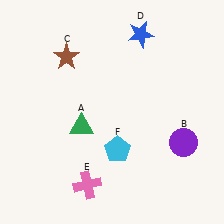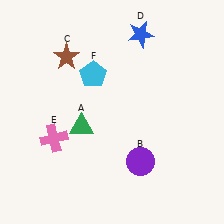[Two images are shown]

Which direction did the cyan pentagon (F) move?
The cyan pentagon (F) moved up.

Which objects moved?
The objects that moved are: the purple circle (B), the pink cross (E), the cyan pentagon (F).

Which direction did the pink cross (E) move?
The pink cross (E) moved up.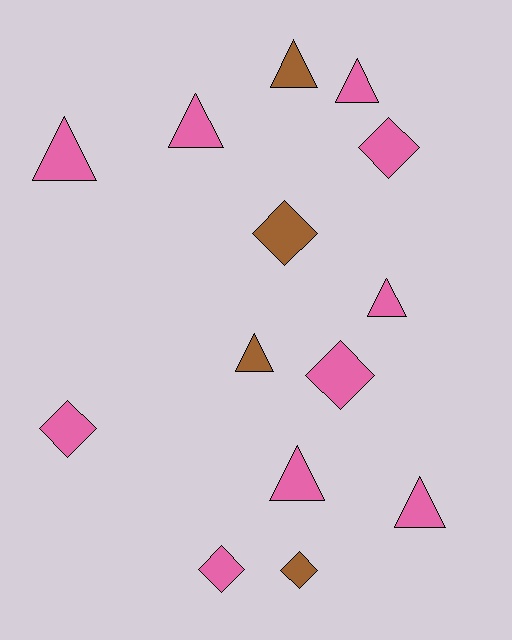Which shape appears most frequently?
Triangle, with 8 objects.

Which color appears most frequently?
Pink, with 10 objects.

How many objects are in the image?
There are 14 objects.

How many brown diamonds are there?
There are 2 brown diamonds.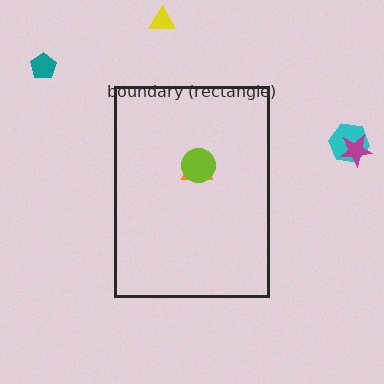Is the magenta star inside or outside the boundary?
Outside.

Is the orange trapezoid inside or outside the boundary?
Inside.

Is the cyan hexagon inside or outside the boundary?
Outside.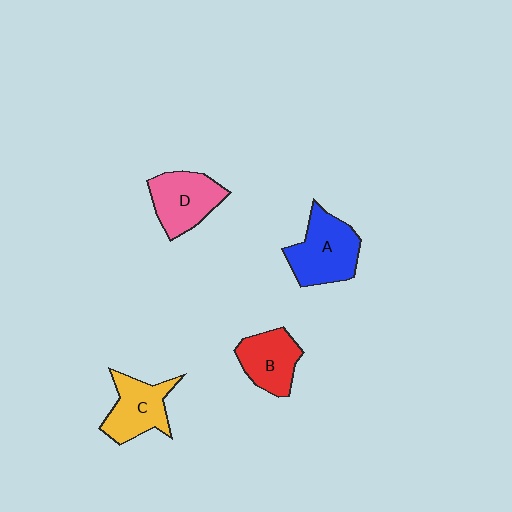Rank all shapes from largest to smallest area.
From largest to smallest: A (blue), D (pink), C (yellow), B (red).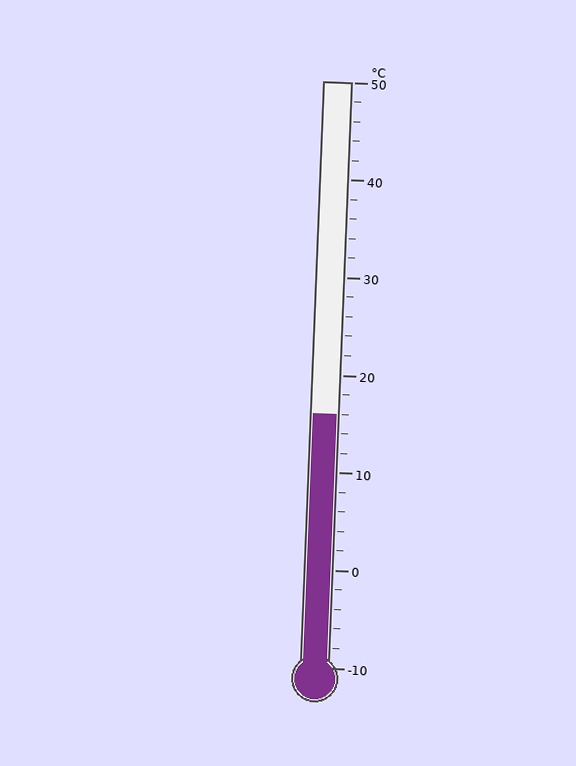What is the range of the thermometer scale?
The thermometer scale ranges from -10°C to 50°C.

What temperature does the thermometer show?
The thermometer shows approximately 16°C.